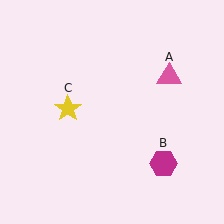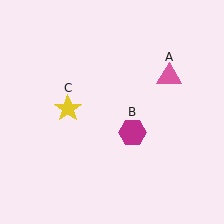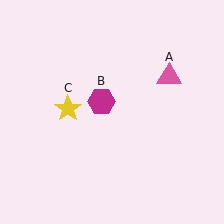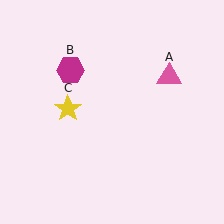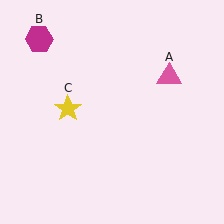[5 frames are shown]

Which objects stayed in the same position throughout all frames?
Pink triangle (object A) and yellow star (object C) remained stationary.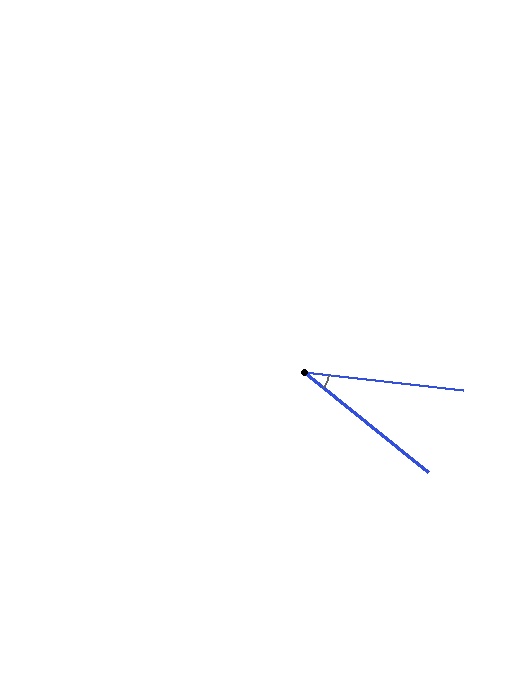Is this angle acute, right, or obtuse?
It is acute.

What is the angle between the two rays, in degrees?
Approximately 33 degrees.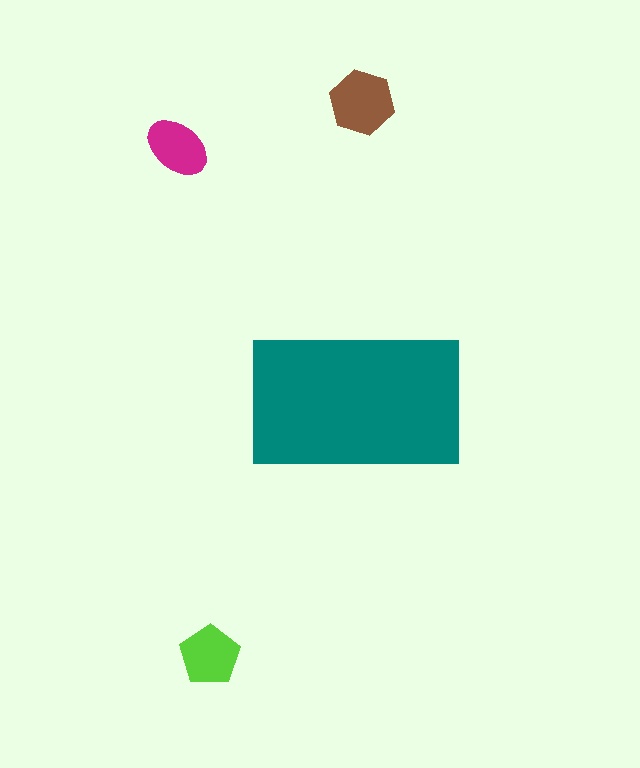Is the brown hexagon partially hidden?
No, the brown hexagon is fully visible.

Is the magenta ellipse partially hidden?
No, the magenta ellipse is fully visible.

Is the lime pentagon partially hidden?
No, the lime pentagon is fully visible.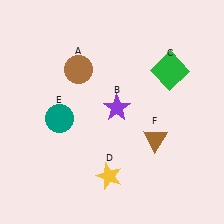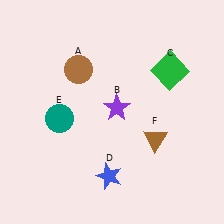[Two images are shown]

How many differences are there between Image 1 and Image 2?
There is 1 difference between the two images.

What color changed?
The star (D) changed from yellow in Image 1 to blue in Image 2.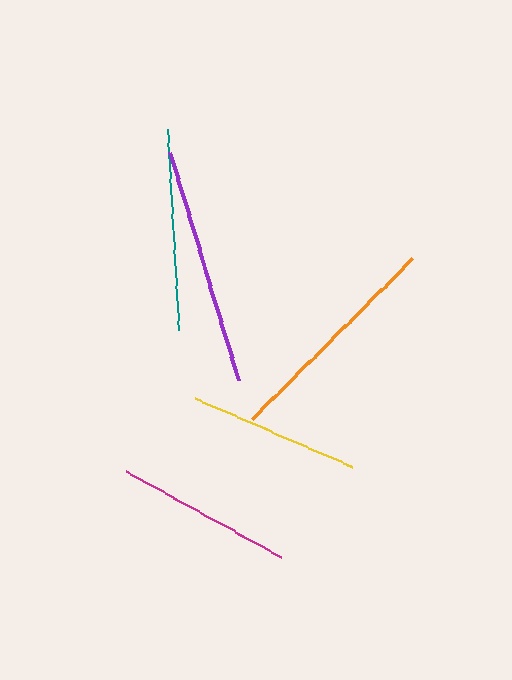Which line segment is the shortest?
The yellow line is the shortest at approximately 171 pixels.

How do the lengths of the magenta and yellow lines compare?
The magenta and yellow lines are approximately the same length.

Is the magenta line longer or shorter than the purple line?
The purple line is longer than the magenta line.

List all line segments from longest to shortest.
From longest to shortest: purple, orange, teal, magenta, yellow.